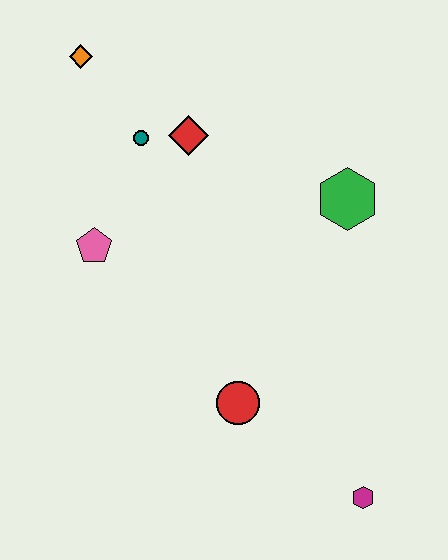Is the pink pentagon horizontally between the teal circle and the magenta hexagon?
No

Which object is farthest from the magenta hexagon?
The orange diamond is farthest from the magenta hexagon.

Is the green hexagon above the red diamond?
No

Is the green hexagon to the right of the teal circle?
Yes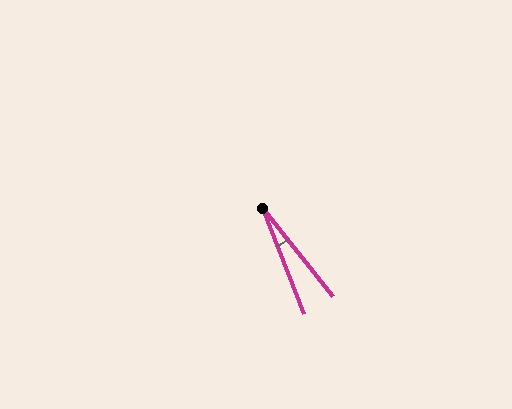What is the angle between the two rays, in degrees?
Approximately 17 degrees.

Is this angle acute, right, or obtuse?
It is acute.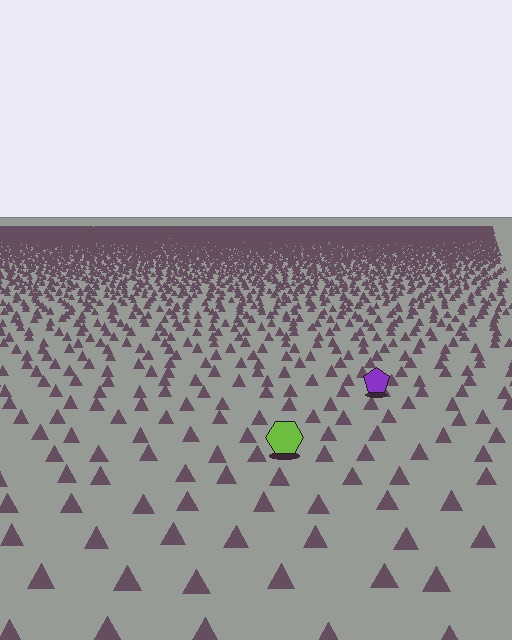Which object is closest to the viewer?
The lime hexagon is closest. The texture marks near it are larger and more spread out.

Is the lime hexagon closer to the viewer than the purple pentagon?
Yes. The lime hexagon is closer — you can tell from the texture gradient: the ground texture is coarser near it.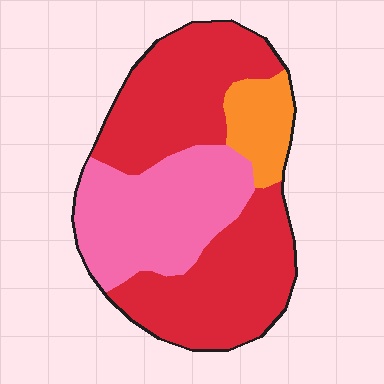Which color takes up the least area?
Orange, at roughly 10%.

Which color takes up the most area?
Red, at roughly 60%.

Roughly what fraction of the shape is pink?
Pink takes up about one third (1/3) of the shape.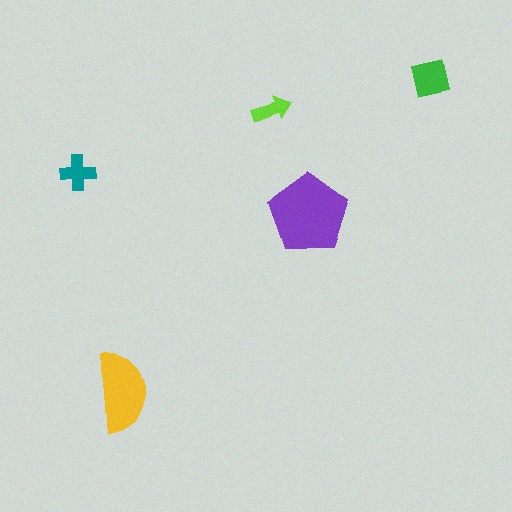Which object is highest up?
The green square is topmost.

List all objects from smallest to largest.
The lime arrow, the teal cross, the green square, the yellow semicircle, the purple pentagon.